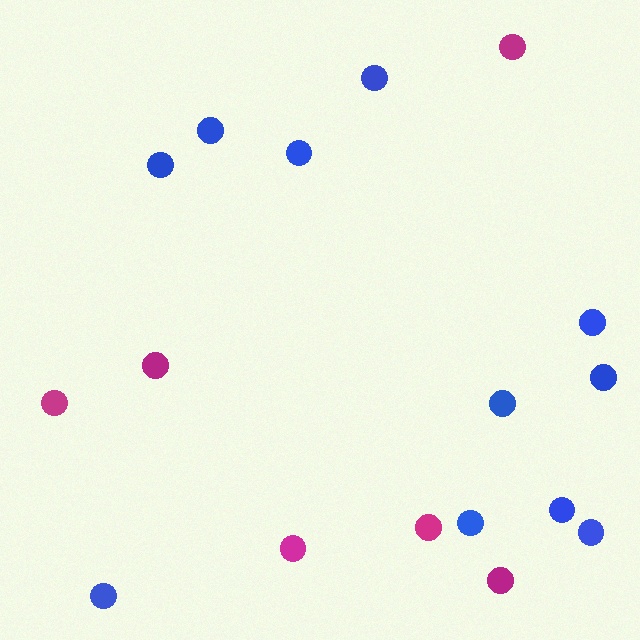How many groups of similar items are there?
There are 2 groups: one group of blue circles (11) and one group of magenta circles (6).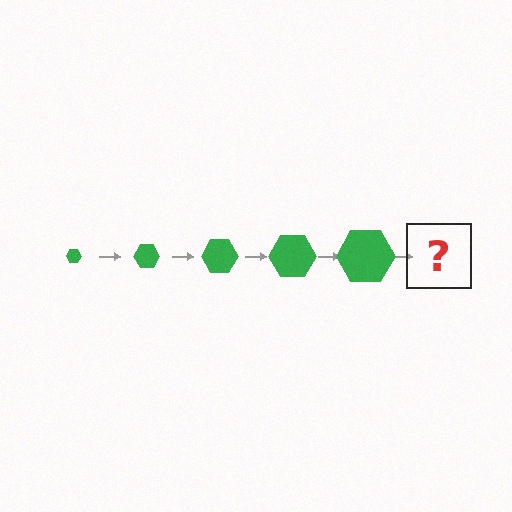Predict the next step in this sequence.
The next step is a green hexagon, larger than the previous one.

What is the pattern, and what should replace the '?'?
The pattern is that the hexagon gets progressively larger each step. The '?' should be a green hexagon, larger than the previous one.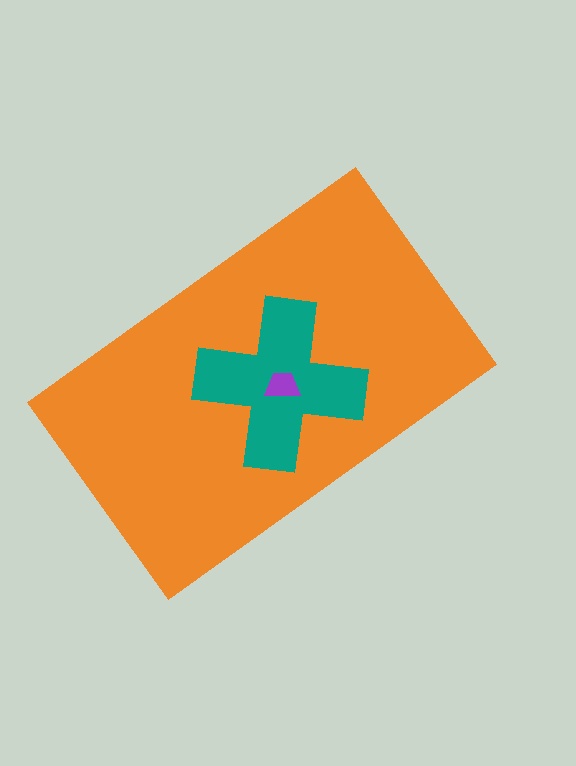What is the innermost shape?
The purple trapezoid.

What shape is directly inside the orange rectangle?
The teal cross.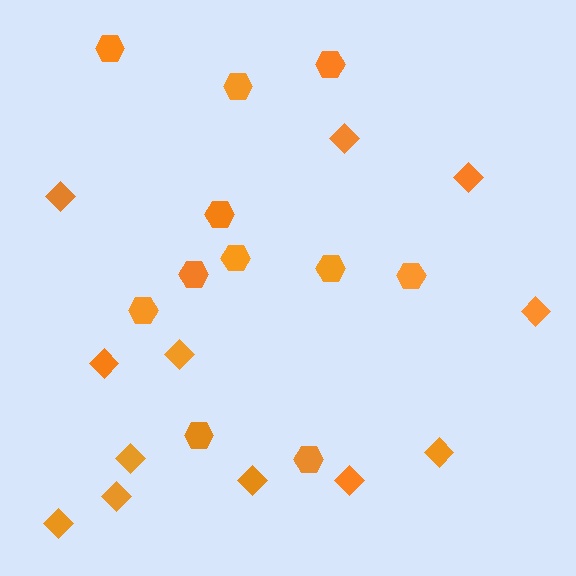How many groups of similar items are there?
There are 2 groups: one group of diamonds (12) and one group of hexagons (11).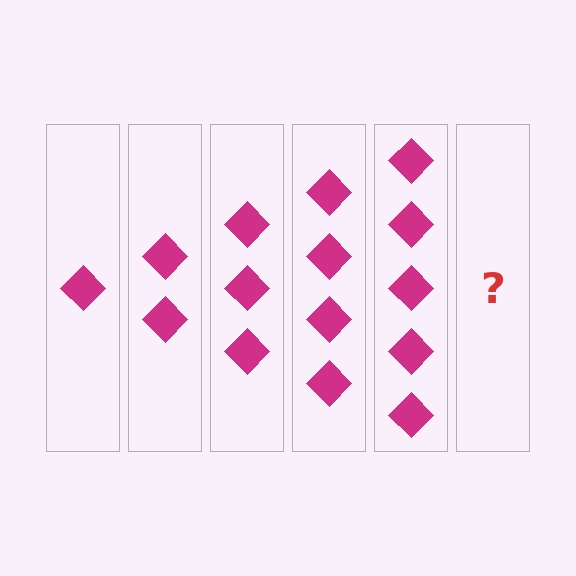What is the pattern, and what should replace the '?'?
The pattern is that each step adds one more diamond. The '?' should be 6 diamonds.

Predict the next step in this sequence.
The next step is 6 diamonds.